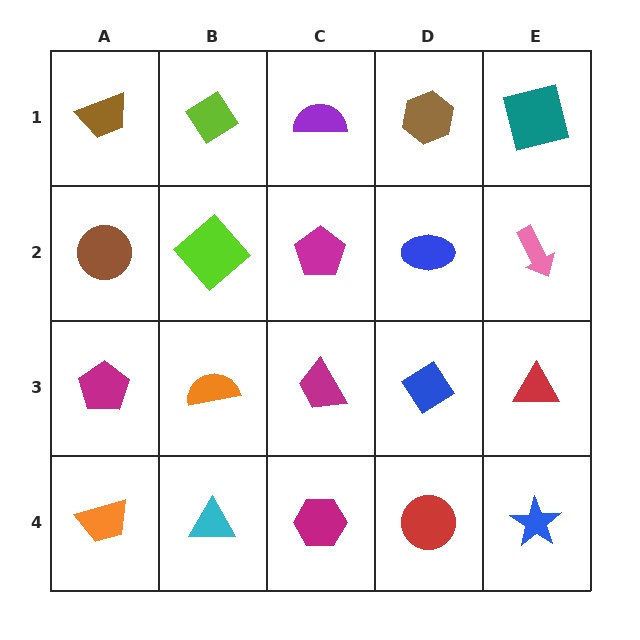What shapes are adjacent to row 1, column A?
A brown circle (row 2, column A), a lime diamond (row 1, column B).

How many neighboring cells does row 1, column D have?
3.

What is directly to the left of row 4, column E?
A red circle.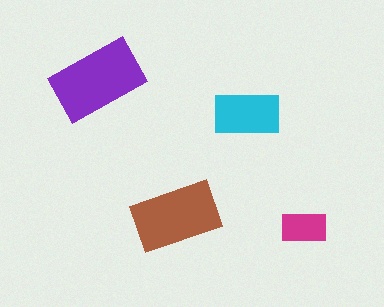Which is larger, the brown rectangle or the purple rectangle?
The purple one.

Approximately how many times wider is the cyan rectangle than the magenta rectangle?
About 1.5 times wider.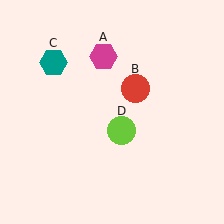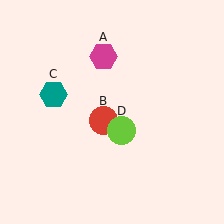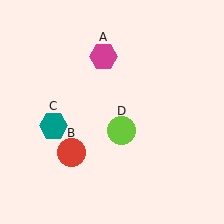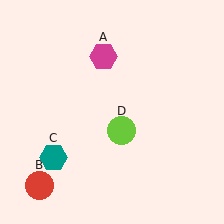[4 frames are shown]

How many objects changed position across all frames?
2 objects changed position: red circle (object B), teal hexagon (object C).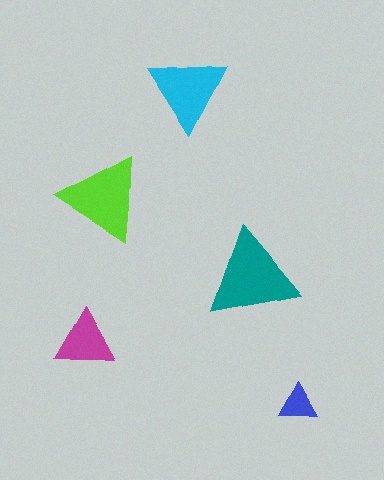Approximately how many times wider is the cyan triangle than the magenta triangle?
About 1.5 times wider.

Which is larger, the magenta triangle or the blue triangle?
The magenta one.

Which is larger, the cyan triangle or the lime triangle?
The lime one.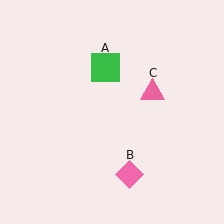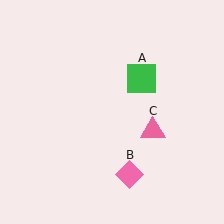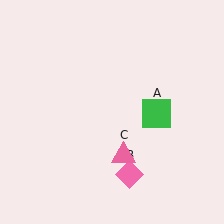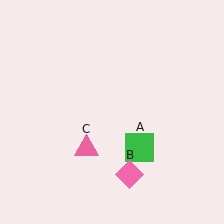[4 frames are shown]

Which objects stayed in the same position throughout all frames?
Pink diamond (object B) remained stationary.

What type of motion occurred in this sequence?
The green square (object A), pink triangle (object C) rotated clockwise around the center of the scene.